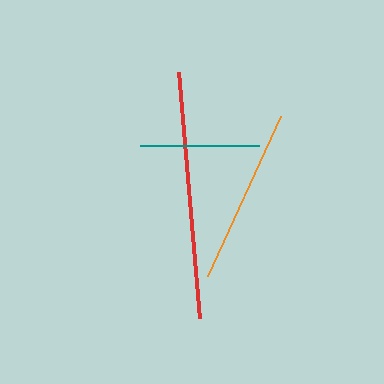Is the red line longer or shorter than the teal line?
The red line is longer than the teal line.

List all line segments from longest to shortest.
From longest to shortest: red, orange, teal.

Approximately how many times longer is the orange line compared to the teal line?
The orange line is approximately 1.5 times the length of the teal line.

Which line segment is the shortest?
The teal line is the shortest at approximately 120 pixels.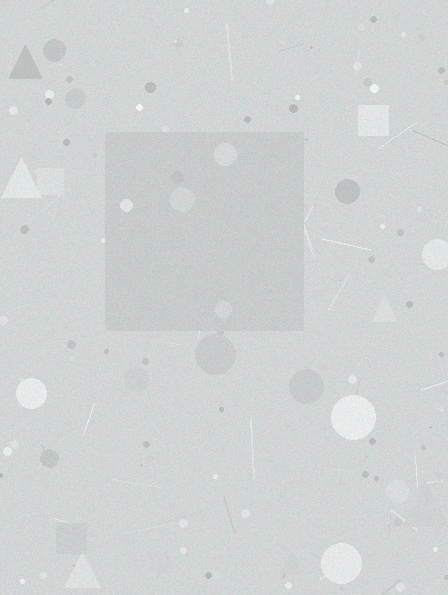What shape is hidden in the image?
A square is hidden in the image.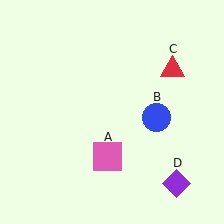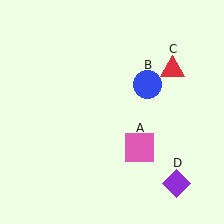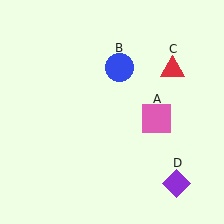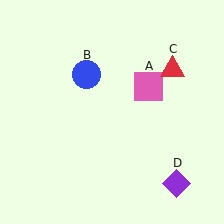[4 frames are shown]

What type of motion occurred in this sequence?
The pink square (object A), blue circle (object B) rotated counterclockwise around the center of the scene.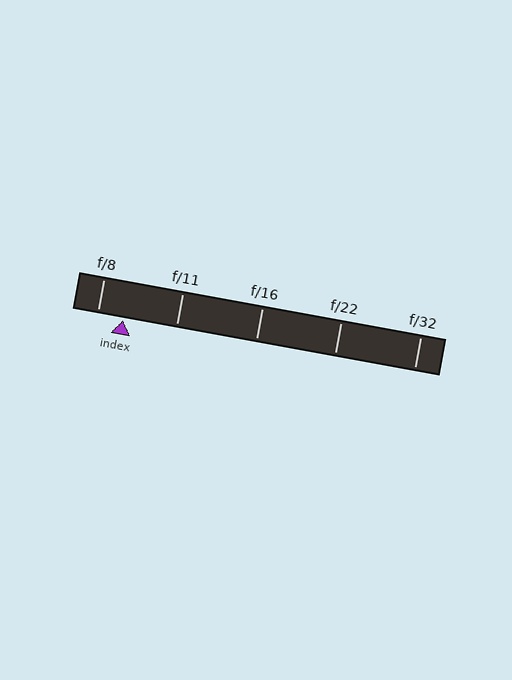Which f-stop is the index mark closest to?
The index mark is closest to f/8.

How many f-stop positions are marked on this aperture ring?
There are 5 f-stop positions marked.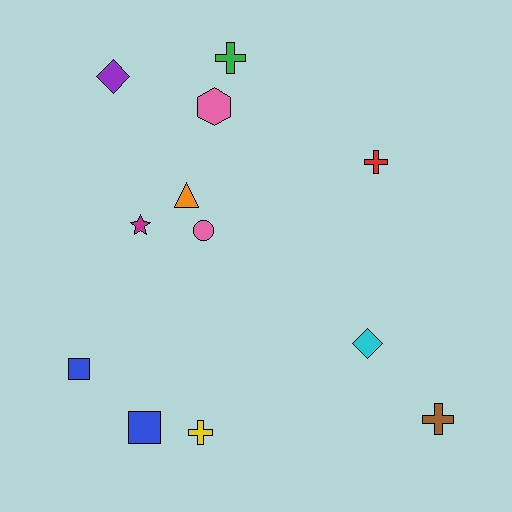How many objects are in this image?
There are 12 objects.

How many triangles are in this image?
There is 1 triangle.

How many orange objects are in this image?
There is 1 orange object.